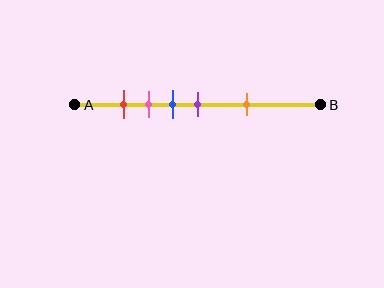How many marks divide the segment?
There are 5 marks dividing the segment.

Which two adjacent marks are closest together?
The red and pink marks are the closest adjacent pair.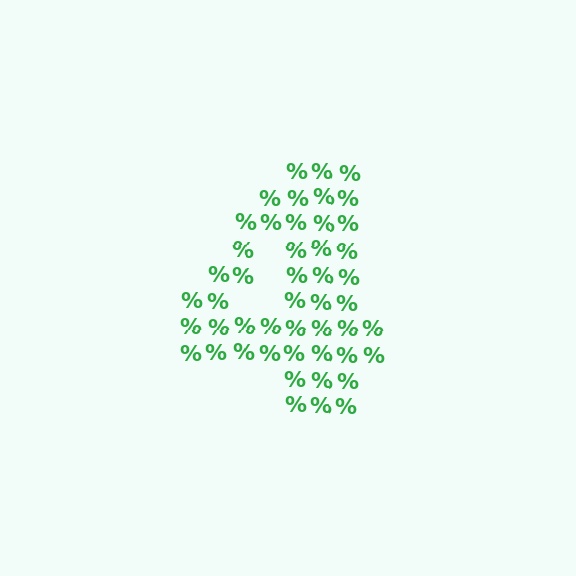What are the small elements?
The small elements are percent signs.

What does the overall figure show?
The overall figure shows the digit 4.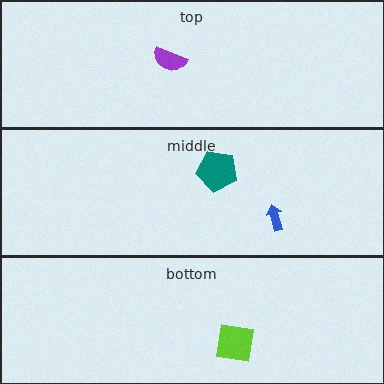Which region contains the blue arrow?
The middle region.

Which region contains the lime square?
The bottom region.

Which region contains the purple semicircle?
The top region.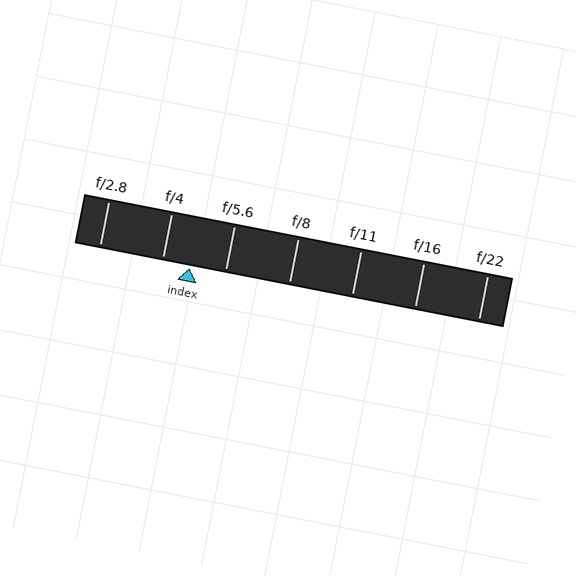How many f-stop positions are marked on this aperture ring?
There are 7 f-stop positions marked.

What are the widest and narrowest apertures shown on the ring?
The widest aperture shown is f/2.8 and the narrowest is f/22.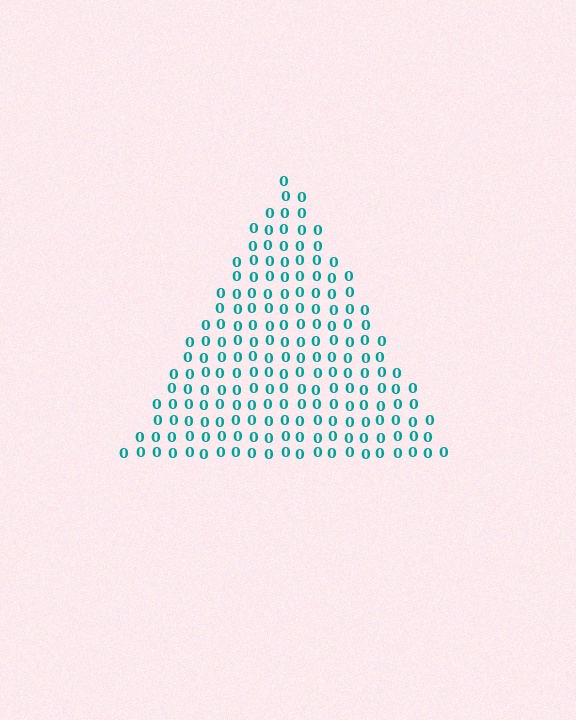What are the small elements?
The small elements are digit 0's.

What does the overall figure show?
The overall figure shows a triangle.